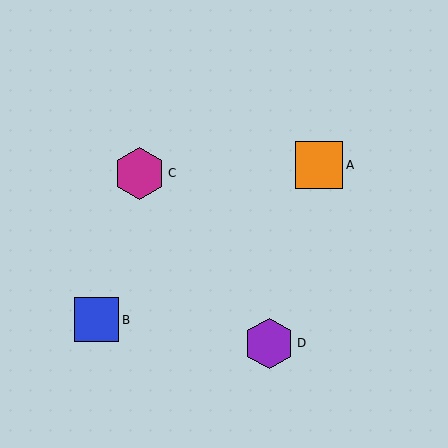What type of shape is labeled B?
Shape B is a blue square.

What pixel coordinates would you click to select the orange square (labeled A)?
Click at (319, 165) to select the orange square A.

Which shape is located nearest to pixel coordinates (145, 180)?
The magenta hexagon (labeled C) at (140, 174) is nearest to that location.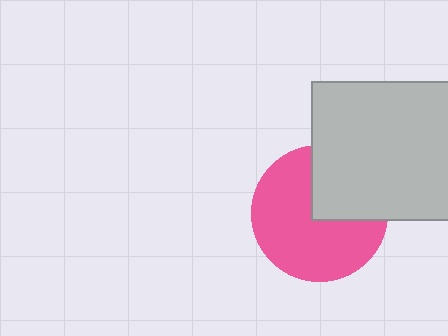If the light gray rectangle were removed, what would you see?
You would see the complete pink circle.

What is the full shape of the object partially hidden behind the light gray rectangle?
The partially hidden object is a pink circle.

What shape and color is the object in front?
The object in front is a light gray rectangle.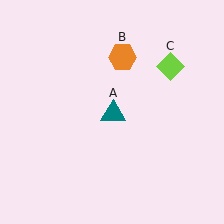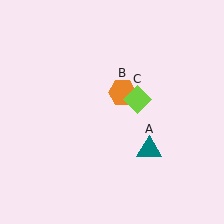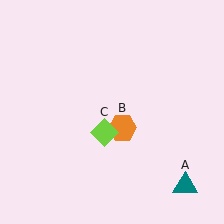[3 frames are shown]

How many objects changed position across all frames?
3 objects changed position: teal triangle (object A), orange hexagon (object B), lime diamond (object C).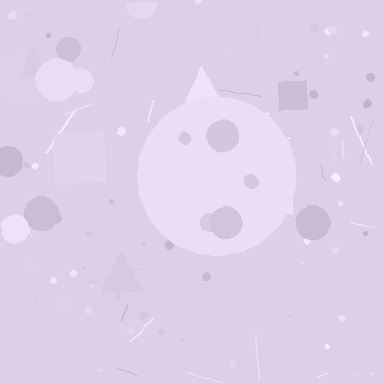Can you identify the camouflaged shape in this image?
The camouflaged shape is a circle.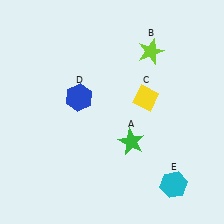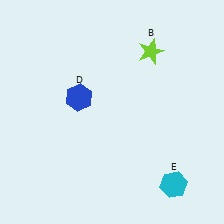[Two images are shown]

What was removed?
The green star (A), the yellow diamond (C) were removed in Image 2.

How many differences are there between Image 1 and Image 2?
There are 2 differences between the two images.